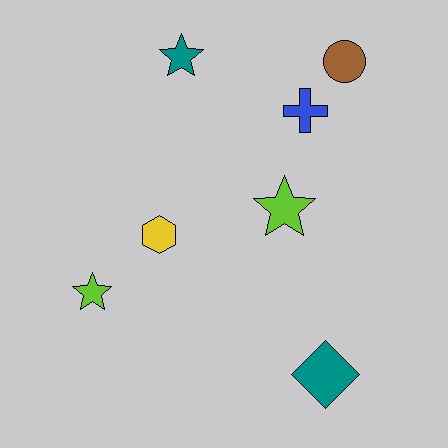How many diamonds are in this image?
There is 1 diamond.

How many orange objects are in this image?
There are no orange objects.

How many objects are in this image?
There are 7 objects.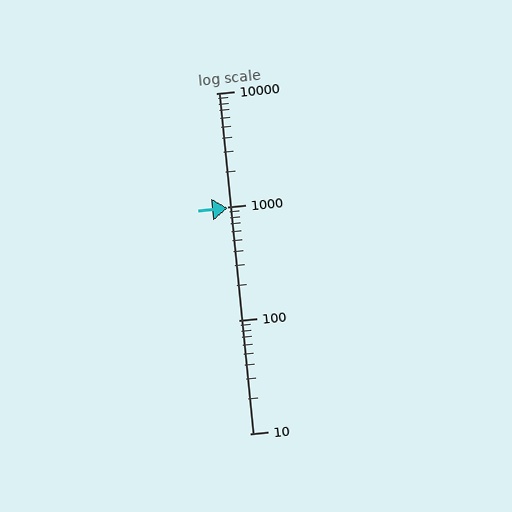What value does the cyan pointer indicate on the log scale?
The pointer indicates approximately 980.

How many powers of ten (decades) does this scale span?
The scale spans 3 decades, from 10 to 10000.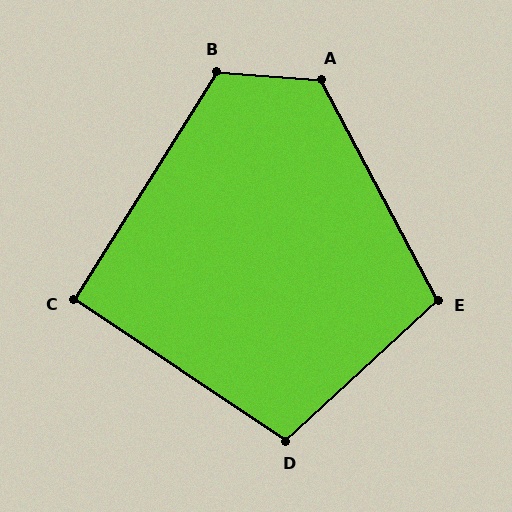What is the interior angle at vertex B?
Approximately 118 degrees (obtuse).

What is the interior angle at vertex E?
Approximately 105 degrees (obtuse).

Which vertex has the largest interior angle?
A, at approximately 122 degrees.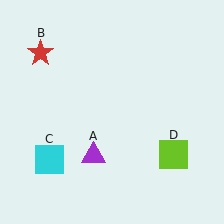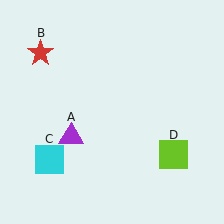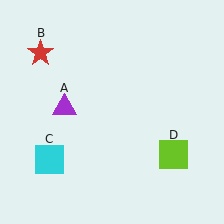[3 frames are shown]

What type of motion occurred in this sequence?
The purple triangle (object A) rotated clockwise around the center of the scene.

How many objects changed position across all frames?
1 object changed position: purple triangle (object A).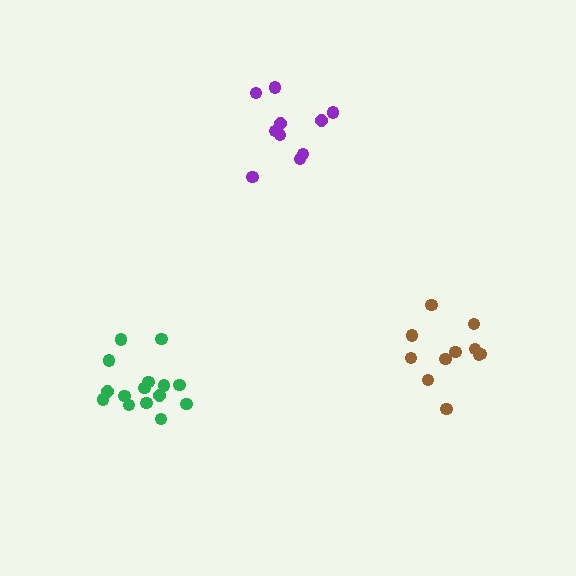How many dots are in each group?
Group 1: 11 dots, Group 2: 15 dots, Group 3: 10 dots (36 total).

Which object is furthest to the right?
The brown cluster is rightmost.